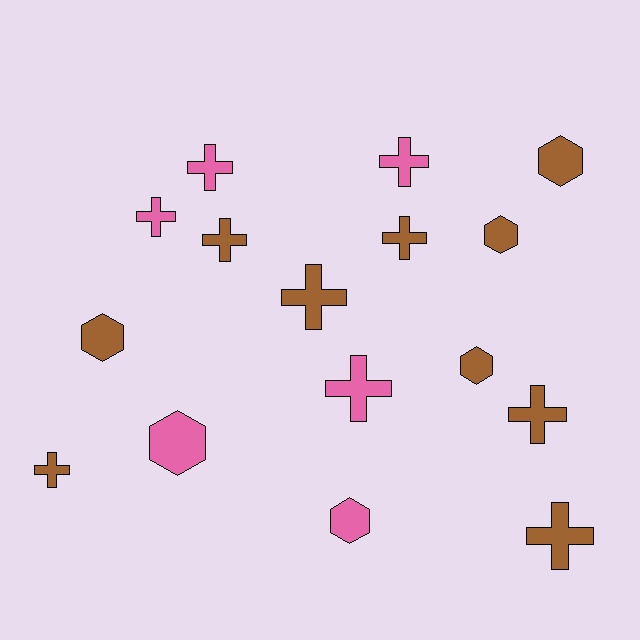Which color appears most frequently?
Brown, with 10 objects.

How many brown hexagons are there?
There are 4 brown hexagons.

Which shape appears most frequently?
Cross, with 10 objects.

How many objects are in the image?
There are 16 objects.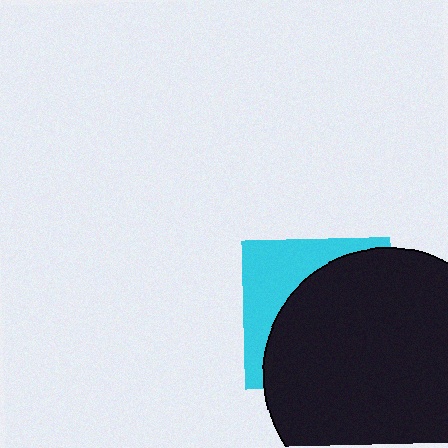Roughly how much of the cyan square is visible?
A small part of it is visible (roughly 33%).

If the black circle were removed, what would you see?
You would see the complete cyan square.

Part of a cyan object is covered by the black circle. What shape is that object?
It is a square.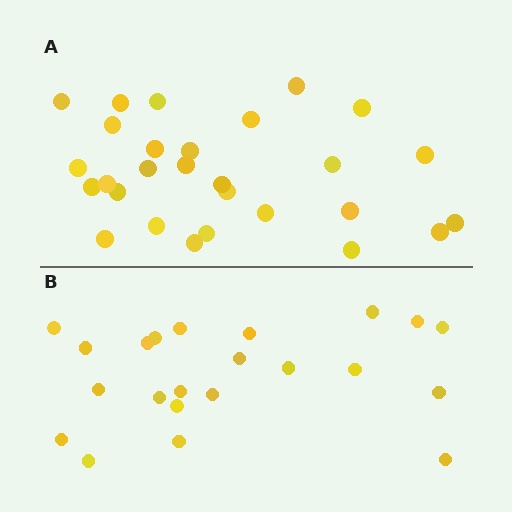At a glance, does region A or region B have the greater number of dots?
Region A (the top region) has more dots.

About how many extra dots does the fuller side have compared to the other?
Region A has about 6 more dots than region B.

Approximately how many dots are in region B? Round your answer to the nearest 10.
About 20 dots. (The exact count is 22, which rounds to 20.)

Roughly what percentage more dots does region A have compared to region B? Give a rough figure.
About 25% more.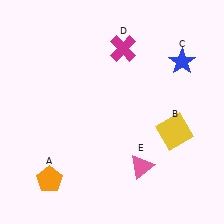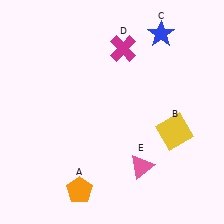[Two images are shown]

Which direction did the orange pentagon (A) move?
The orange pentagon (A) moved right.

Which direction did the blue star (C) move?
The blue star (C) moved up.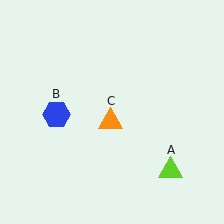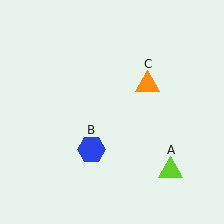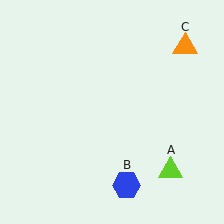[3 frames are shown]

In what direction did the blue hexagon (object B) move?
The blue hexagon (object B) moved down and to the right.